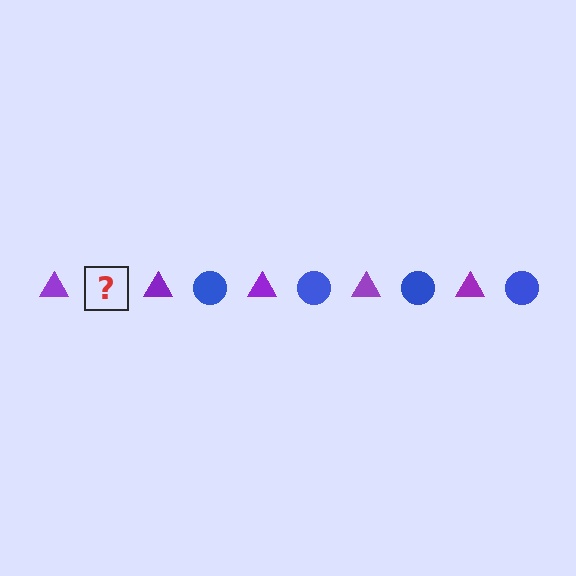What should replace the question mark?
The question mark should be replaced with a blue circle.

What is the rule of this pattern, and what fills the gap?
The rule is that the pattern alternates between purple triangle and blue circle. The gap should be filled with a blue circle.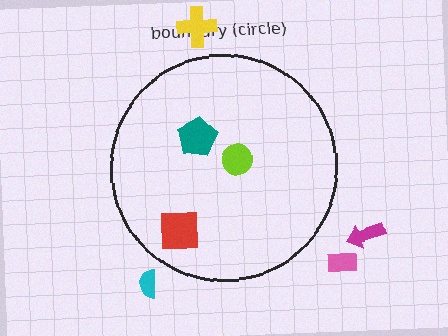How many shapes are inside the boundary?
3 inside, 4 outside.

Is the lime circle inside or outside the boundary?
Inside.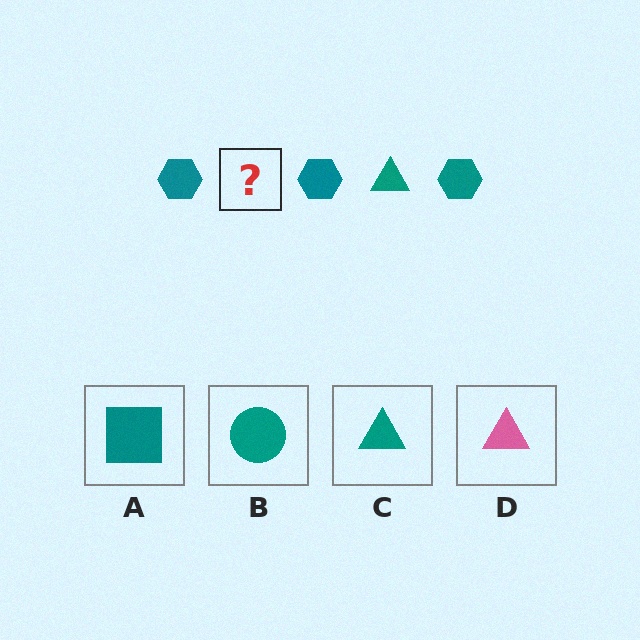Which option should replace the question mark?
Option C.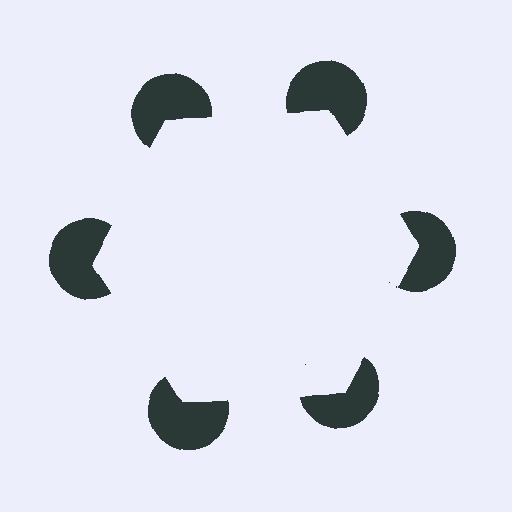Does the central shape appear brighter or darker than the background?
It typically appears slightly brighter than the background, even though no actual brightness change is drawn.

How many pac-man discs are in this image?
There are 6 — one at each vertex of the illusory hexagon.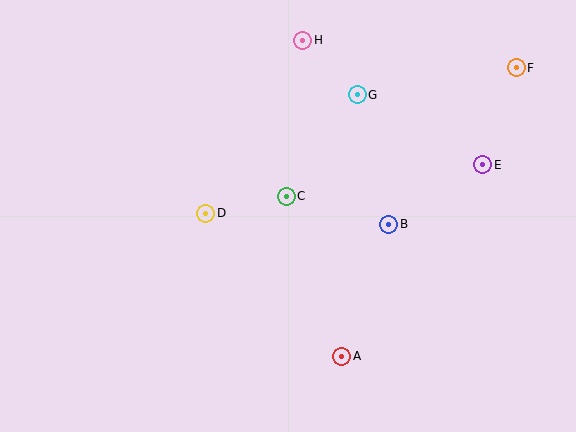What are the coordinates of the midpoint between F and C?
The midpoint between F and C is at (401, 132).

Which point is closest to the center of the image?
Point C at (286, 196) is closest to the center.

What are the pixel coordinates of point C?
Point C is at (286, 196).